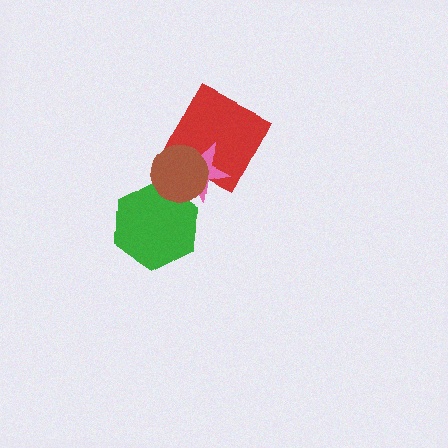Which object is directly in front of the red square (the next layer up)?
The pink star is directly in front of the red square.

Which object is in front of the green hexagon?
The brown circle is in front of the green hexagon.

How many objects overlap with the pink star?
2 objects overlap with the pink star.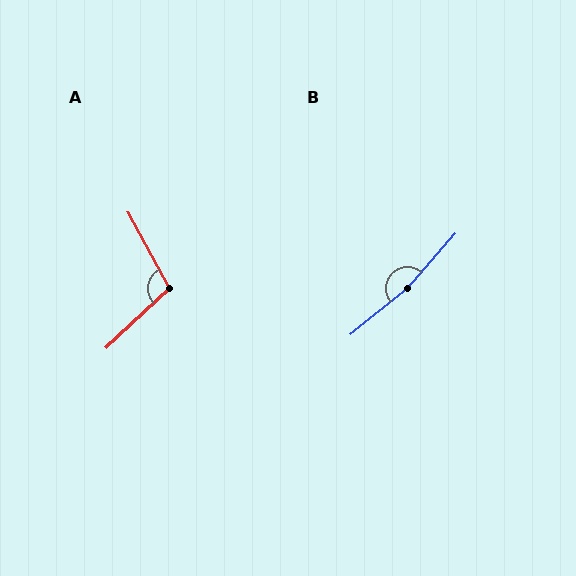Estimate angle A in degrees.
Approximately 105 degrees.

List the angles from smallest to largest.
A (105°), B (170°).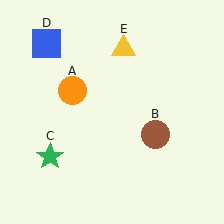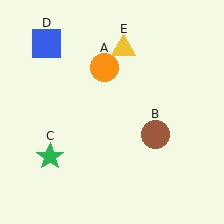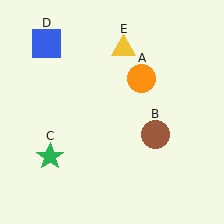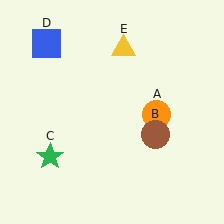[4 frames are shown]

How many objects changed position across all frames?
1 object changed position: orange circle (object A).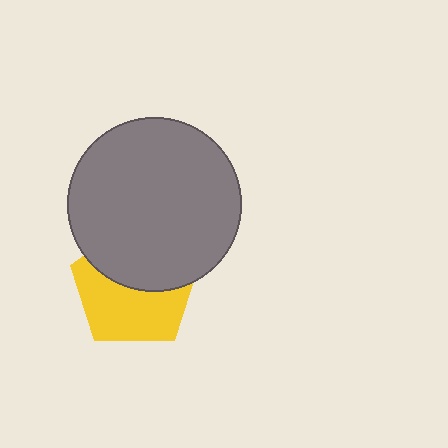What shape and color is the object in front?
The object in front is a gray circle.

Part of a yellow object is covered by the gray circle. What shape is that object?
It is a pentagon.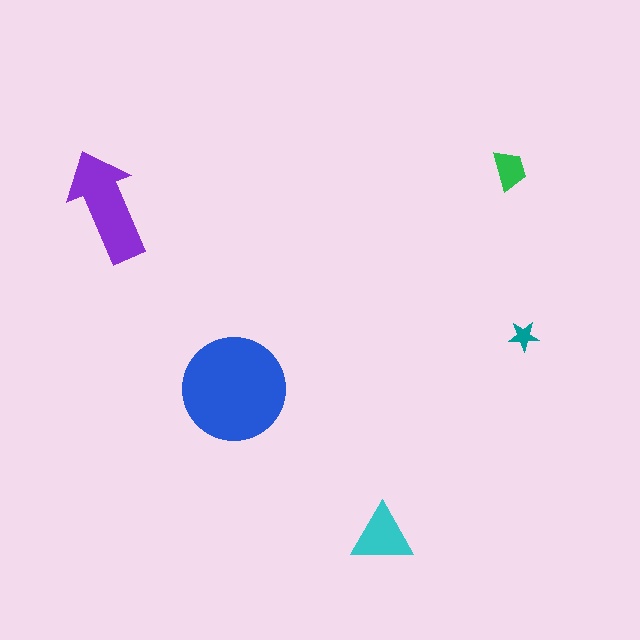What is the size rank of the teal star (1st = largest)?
5th.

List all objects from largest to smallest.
The blue circle, the purple arrow, the cyan triangle, the green trapezoid, the teal star.